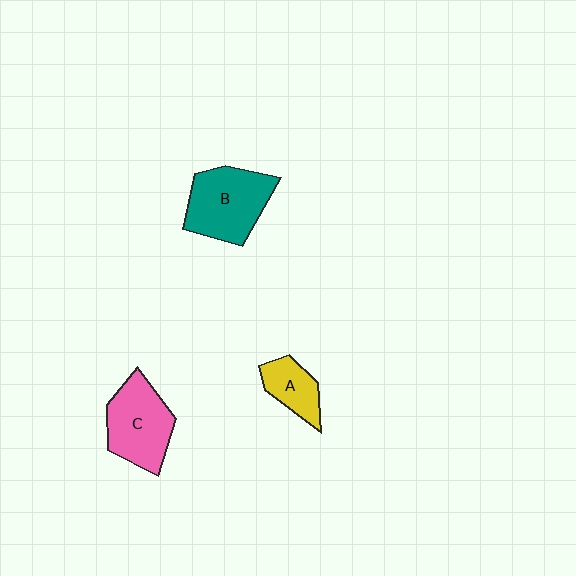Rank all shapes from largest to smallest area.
From largest to smallest: B (teal), C (pink), A (yellow).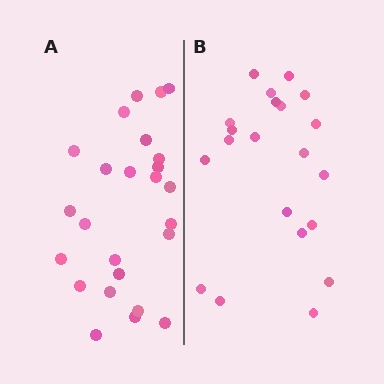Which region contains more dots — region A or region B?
Region A (the left region) has more dots.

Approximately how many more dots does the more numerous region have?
Region A has about 4 more dots than region B.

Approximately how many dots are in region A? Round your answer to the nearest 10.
About 20 dots. (The exact count is 25, which rounds to 20.)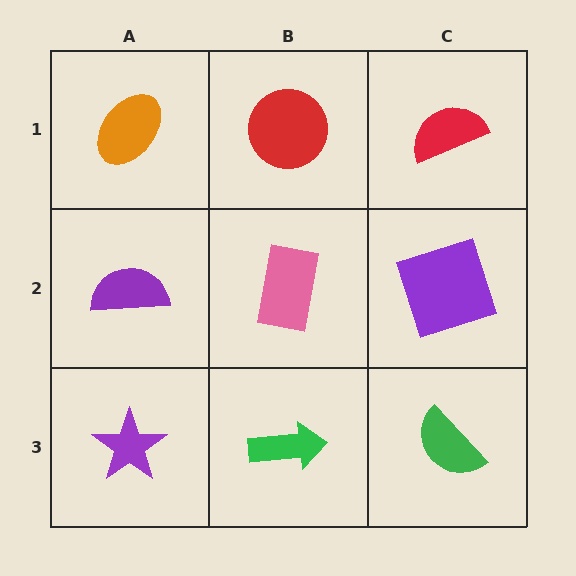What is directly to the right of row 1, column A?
A red circle.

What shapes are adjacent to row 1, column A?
A purple semicircle (row 2, column A), a red circle (row 1, column B).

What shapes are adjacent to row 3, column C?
A purple square (row 2, column C), a green arrow (row 3, column B).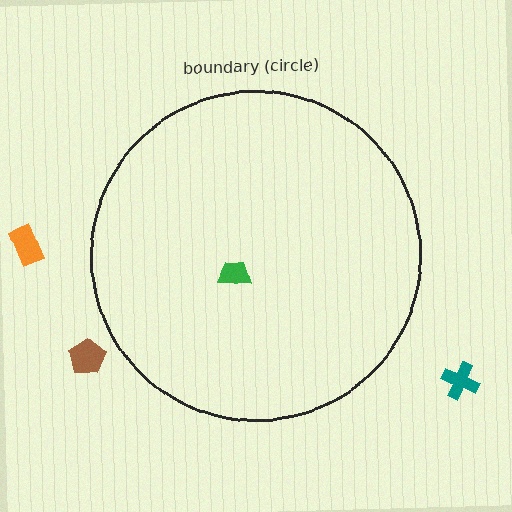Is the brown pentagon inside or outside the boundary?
Outside.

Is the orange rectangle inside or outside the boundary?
Outside.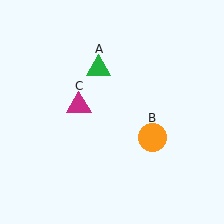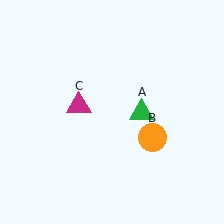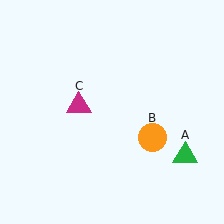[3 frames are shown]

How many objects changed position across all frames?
1 object changed position: green triangle (object A).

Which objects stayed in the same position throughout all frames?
Orange circle (object B) and magenta triangle (object C) remained stationary.